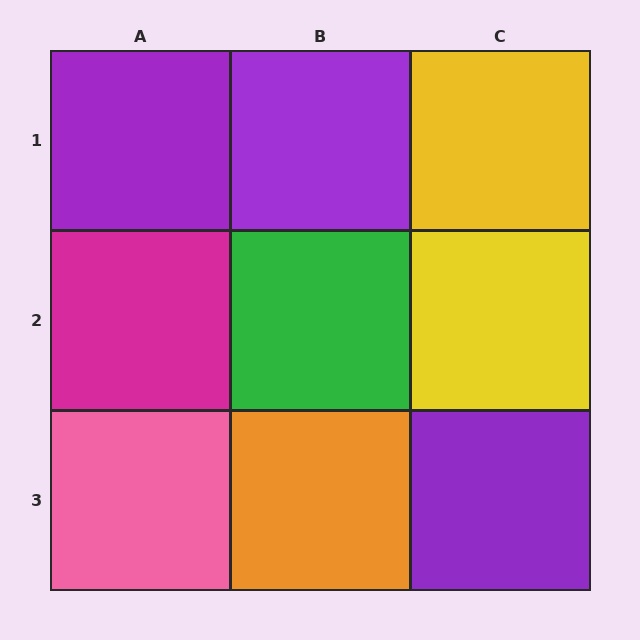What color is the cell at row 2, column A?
Magenta.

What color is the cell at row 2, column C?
Yellow.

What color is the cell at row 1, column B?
Purple.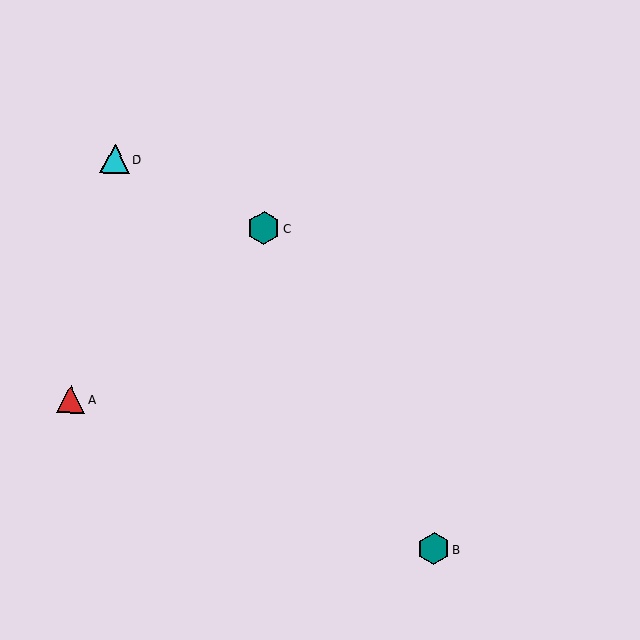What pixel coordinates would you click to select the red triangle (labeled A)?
Click at (71, 399) to select the red triangle A.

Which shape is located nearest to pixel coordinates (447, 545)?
The teal hexagon (labeled B) at (434, 549) is nearest to that location.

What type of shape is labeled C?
Shape C is a teal hexagon.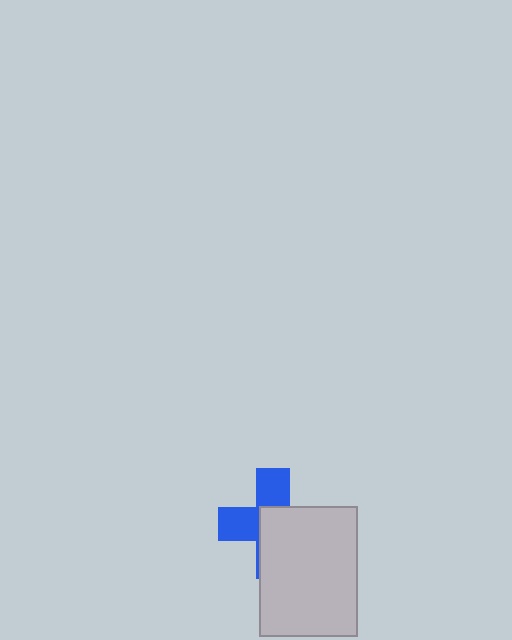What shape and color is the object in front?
The object in front is a light gray rectangle.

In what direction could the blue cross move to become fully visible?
The blue cross could move toward the upper-left. That would shift it out from behind the light gray rectangle entirely.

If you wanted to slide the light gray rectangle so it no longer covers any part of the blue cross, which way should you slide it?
Slide it toward the lower-right — that is the most direct way to separate the two shapes.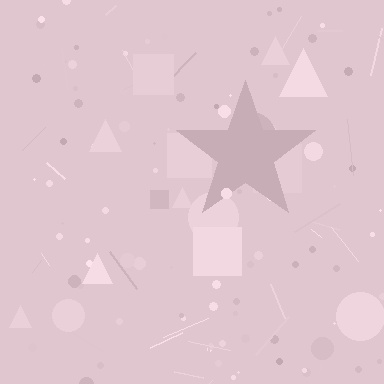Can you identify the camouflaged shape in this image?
The camouflaged shape is a star.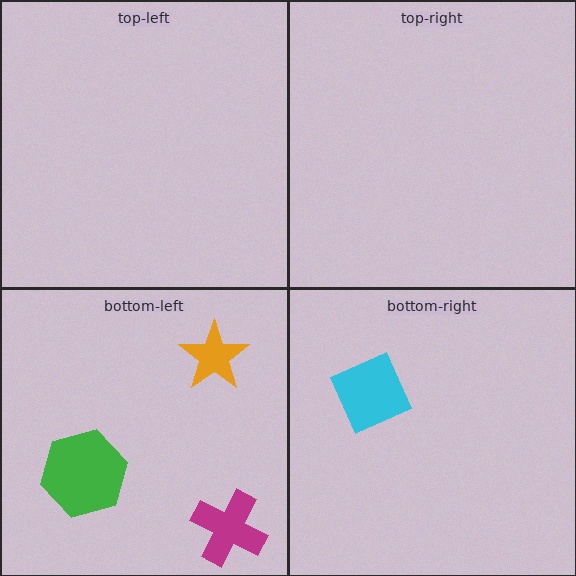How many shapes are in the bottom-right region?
1.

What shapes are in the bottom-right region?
The cyan square.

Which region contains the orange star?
The bottom-left region.